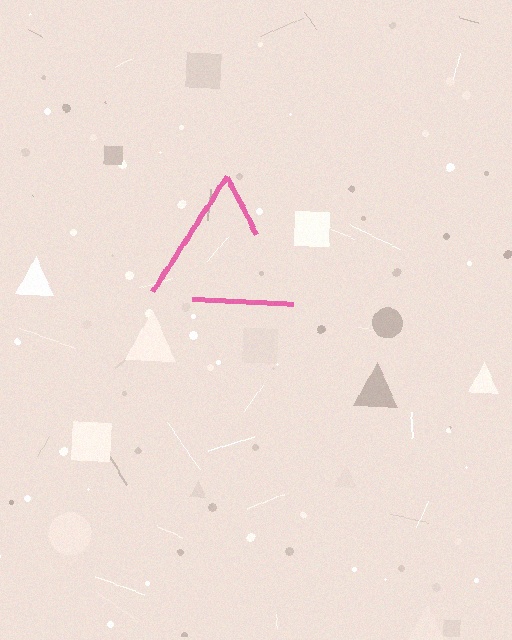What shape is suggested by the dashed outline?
The dashed outline suggests a triangle.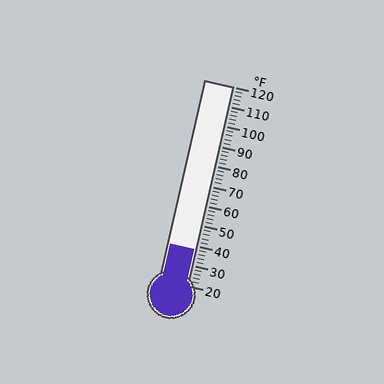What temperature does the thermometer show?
The thermometer shows approximately 38°F.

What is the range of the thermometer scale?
The thermometer scale ranges from 20°F to 120°F.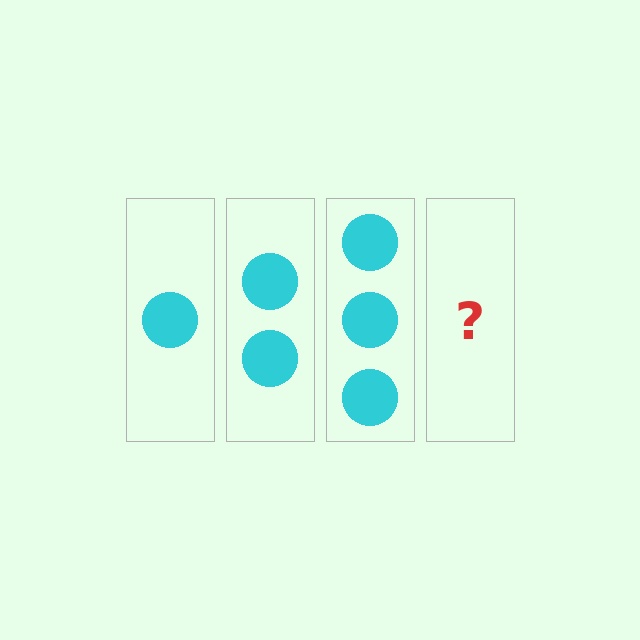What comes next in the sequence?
The next element should be 4 circles.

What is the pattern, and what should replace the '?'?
The pattern is that each step adds one more circle. The '?' should be 4 circles.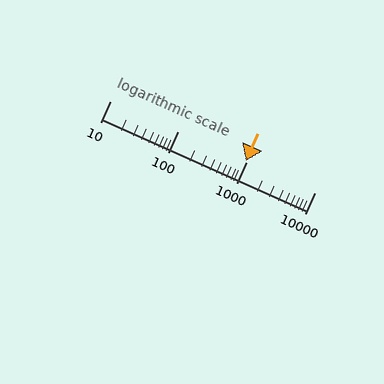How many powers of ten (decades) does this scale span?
The scale spans 3 decades, from 10 to 10000.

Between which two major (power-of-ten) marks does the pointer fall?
The pointer is between 100 and 1000.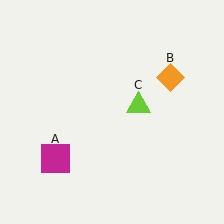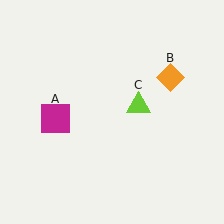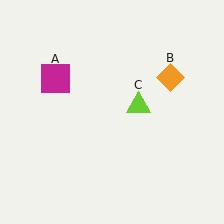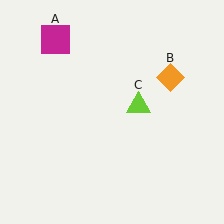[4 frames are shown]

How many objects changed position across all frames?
1 object changed position: magenta square (object A).